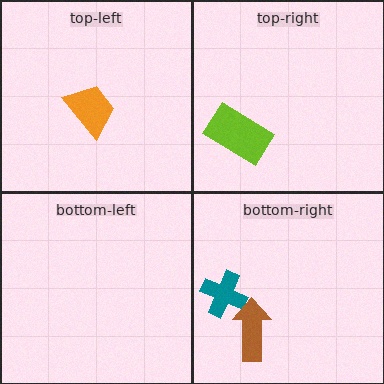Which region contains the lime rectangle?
The top-right region.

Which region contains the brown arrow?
The bottom-right region.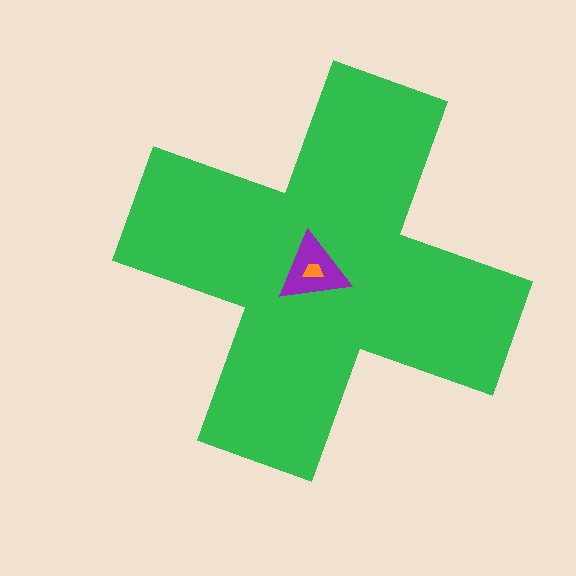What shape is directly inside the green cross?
The purple triangle.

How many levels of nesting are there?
3.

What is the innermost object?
The orange trapezoid.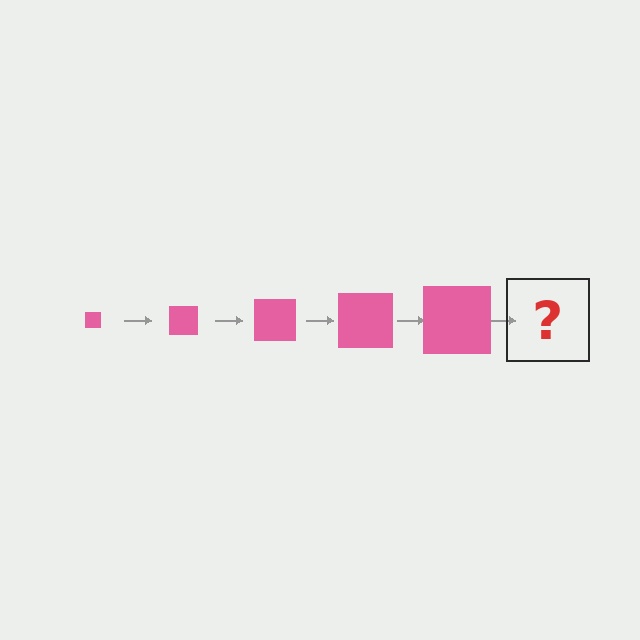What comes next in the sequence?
The next element should be a pink square, larger than the previous one.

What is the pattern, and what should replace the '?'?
The pattern is that the square gets progressively larger each step. The '?' should be a pink square, larger than the previous one.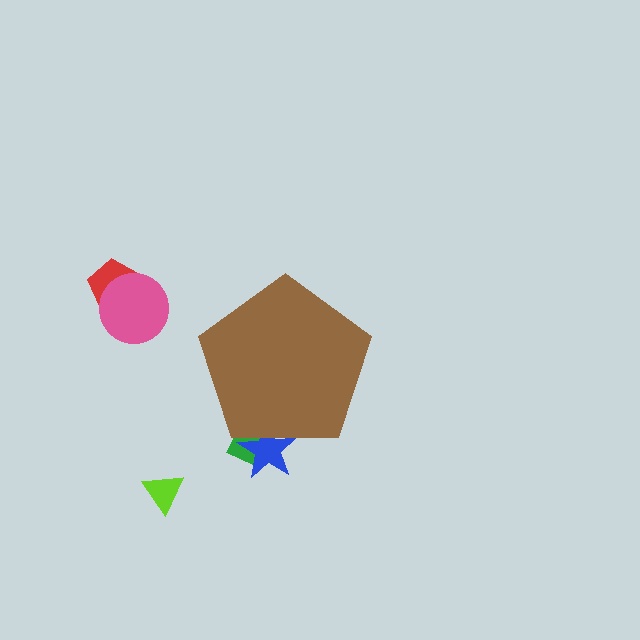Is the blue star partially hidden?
Yes, the blue star is partially hidden behind the brown pentagon.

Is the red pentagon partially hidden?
No, the red pentagon is fully visible.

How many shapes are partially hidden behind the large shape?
2 shapes are partially hidden.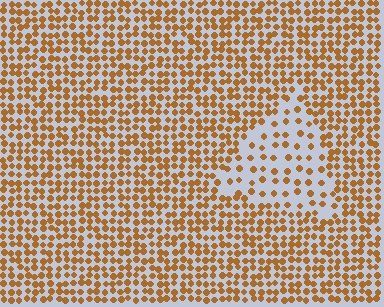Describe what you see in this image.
The image contains small brown elements arranged at two different densities. A triangle-shaped region is visible where the elements are less densely packed than the surrounding area.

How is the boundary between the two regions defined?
The boundary is defined by a change in element density (approximately 2.3x ratio). All elements are the same color, size, and shape.